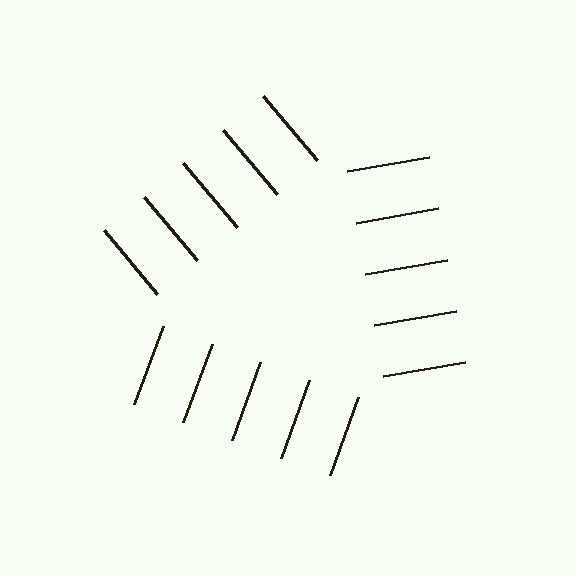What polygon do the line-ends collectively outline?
An illusory triangle — the line segments terminate on its edges but no continuous stroke is drawn.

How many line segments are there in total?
15 — 5 along each of the 3 edges.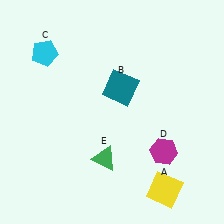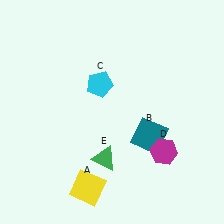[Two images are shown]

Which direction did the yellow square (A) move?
The yellow square (A) moved left.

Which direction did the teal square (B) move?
The teal square (B) moved down.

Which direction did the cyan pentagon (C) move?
The cyan pentagon (C) moved right.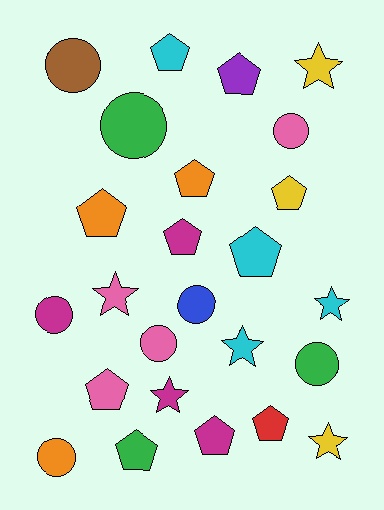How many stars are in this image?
There are 6 stars.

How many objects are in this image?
There are 25 objects.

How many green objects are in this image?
There are 3 green objects.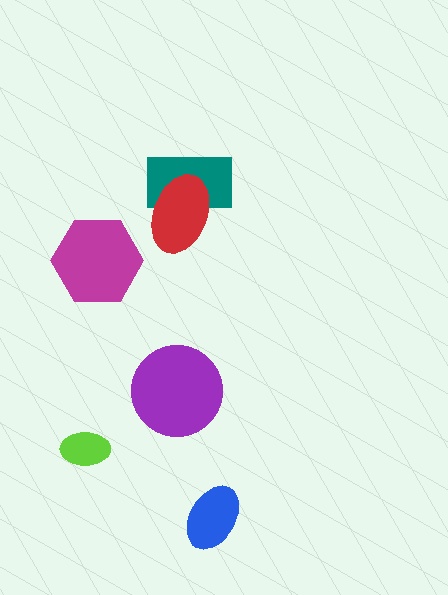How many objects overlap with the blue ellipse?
0 objects overlap with the blue ellipse.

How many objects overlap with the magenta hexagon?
0 objects overlap with the magenta hexagon.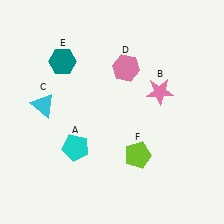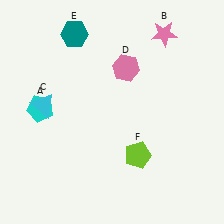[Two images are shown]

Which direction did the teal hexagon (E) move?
The teal hexagon (E) moved up.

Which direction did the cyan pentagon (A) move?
The cyan pentagon (A) moved up.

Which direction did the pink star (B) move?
The pink star (B) moved up.